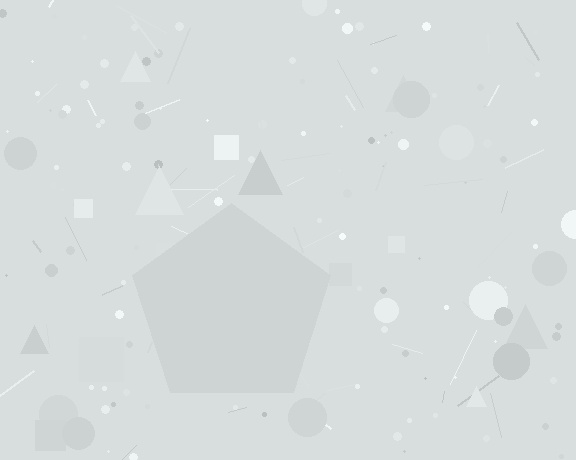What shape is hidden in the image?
A pentagon is hidden in the image.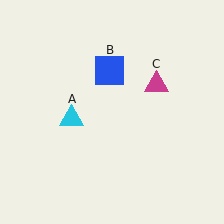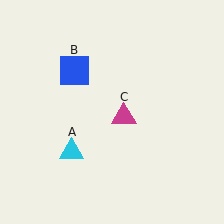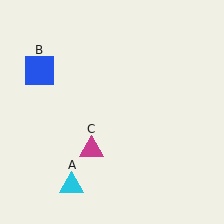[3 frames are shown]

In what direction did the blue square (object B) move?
The blue square (object B) moved left.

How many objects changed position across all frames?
3 objects changed position: cyan triangle (object A), blue square (object B), magenta triangle (object C).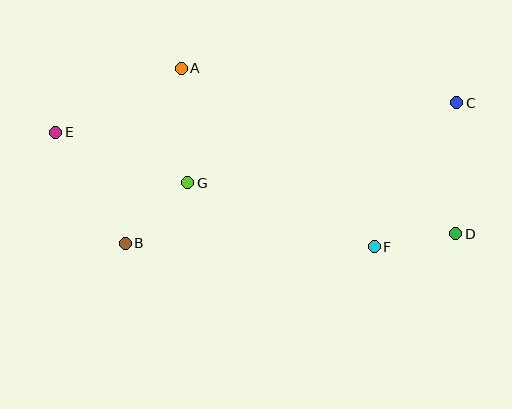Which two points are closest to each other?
Points D and F are closest to each other.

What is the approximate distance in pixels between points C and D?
The distance between C and D is approximately 131 pixels.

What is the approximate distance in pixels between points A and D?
The distance between A and D is approximately 320 pixels.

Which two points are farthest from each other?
Points D and E are farthest from each other.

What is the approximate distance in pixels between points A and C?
The distance between A and C is approximately 278 pixels.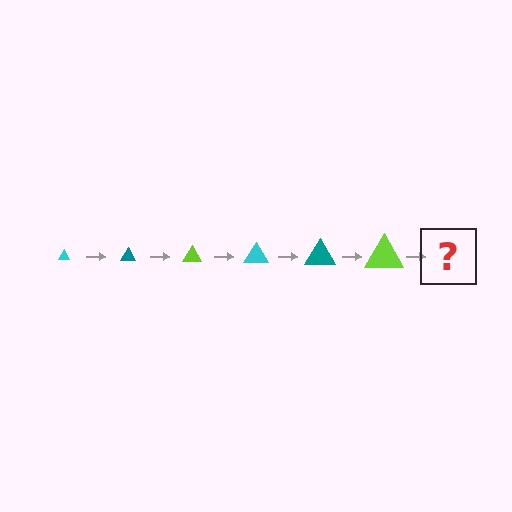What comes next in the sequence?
The next element should be a cyan triangle, larger than the previous one.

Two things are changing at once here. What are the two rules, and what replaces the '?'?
The two rules are that the triangle grows larger each step and the color cycles through cyan, teal, and lime. The '?' should be a cyan triangle, larger than the previous one.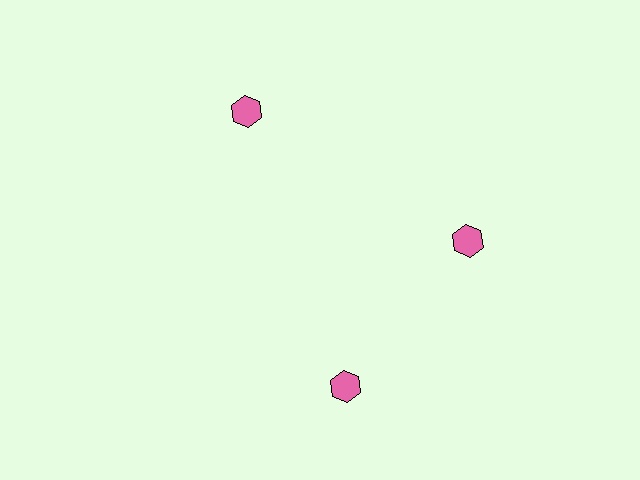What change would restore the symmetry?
The symmetry would be restored by rotating it back into even spacing with its neighbors so that all 3 hexagons sit at equal angles and equal distance from the center.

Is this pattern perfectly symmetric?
No. The 3 pink hexagons are arranged in a ring, but one element near the 7 o'clock position is rotated out of alignment along the ring, breaking the 3-fold rotational symmetry.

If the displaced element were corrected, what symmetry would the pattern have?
It would have 3-fold rotational symmetry — the pattern would map onto itself every 120 degrees.